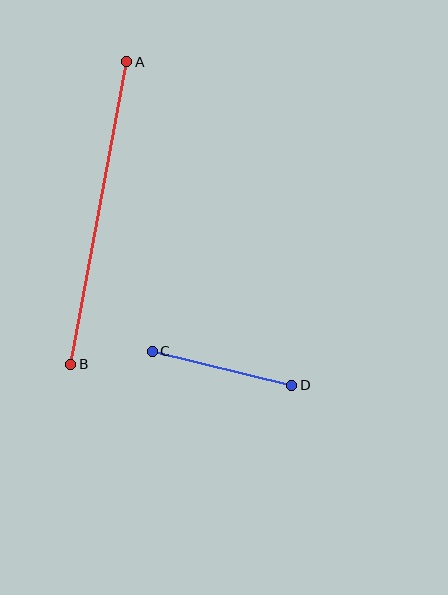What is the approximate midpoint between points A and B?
The midpoint is at approximately (99, 213) pixels.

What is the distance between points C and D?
The distance is approximately 144 pixels.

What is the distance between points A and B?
The distance is approximately 308 pixels.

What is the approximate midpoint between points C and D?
The midpoint is at approximately (222, 368) pixels.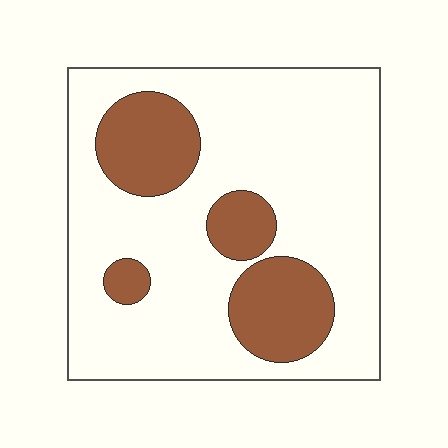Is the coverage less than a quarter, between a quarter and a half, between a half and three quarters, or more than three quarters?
Less than a quarter.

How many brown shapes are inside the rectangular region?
4.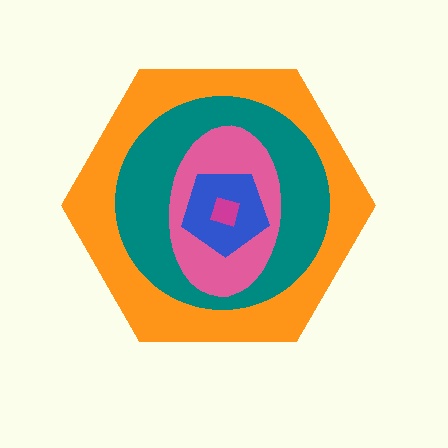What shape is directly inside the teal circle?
The pink ellipse.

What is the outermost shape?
The orange hexagon.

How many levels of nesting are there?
5.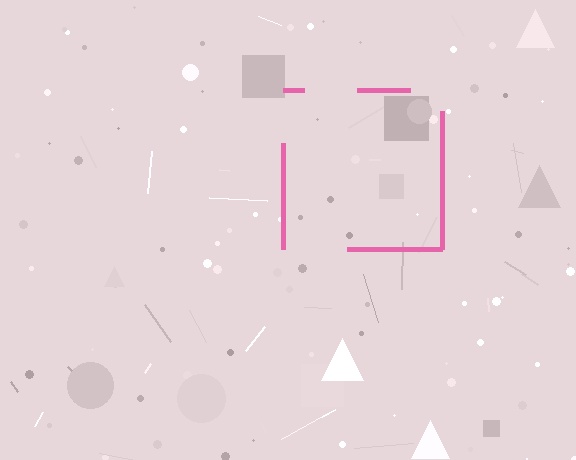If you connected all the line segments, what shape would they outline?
They would outline a square.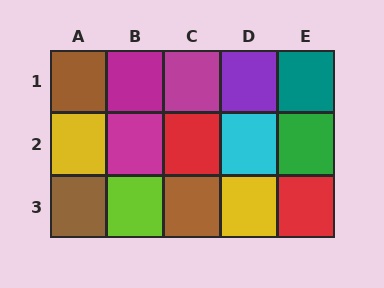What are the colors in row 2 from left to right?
Yellow, magenta, red, cyan, green.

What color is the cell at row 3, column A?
Brown.